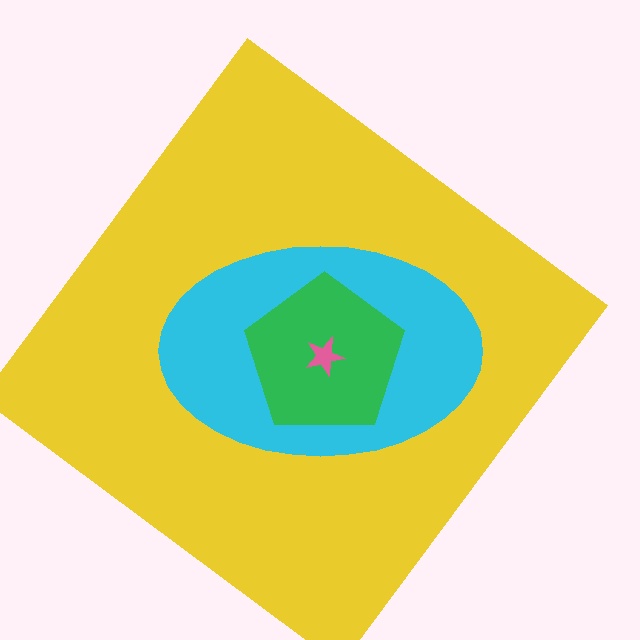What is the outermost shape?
The yellow diamond.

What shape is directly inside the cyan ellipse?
The green pentagon.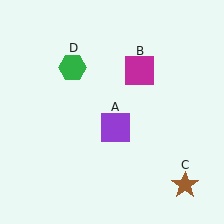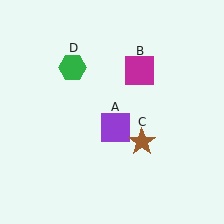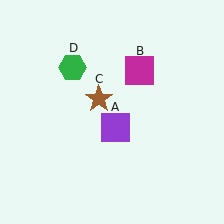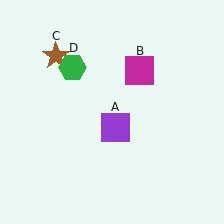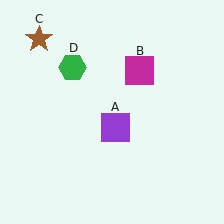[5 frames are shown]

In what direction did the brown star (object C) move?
The brown star (object C) moved up and to the left.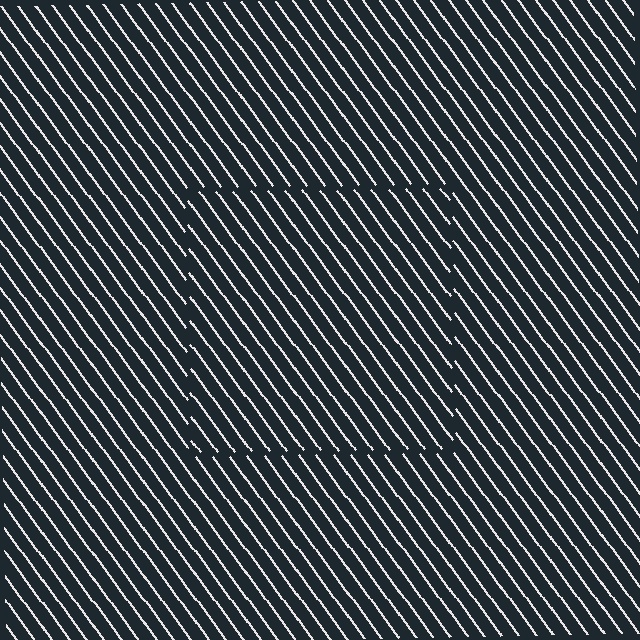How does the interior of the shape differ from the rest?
The interior of the shape contains the same grating, shifted by half a period — the contour is defined by the phase discontinuity where line-ends from the inner and outer gratings abut.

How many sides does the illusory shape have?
4 sides — the line-ends trace a square.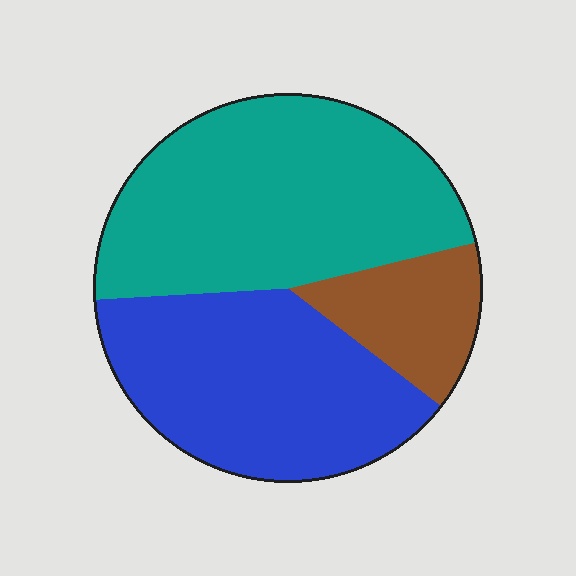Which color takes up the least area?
Brown, at roughly 15%.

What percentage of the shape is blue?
Blue covers roughly 40% of the shape.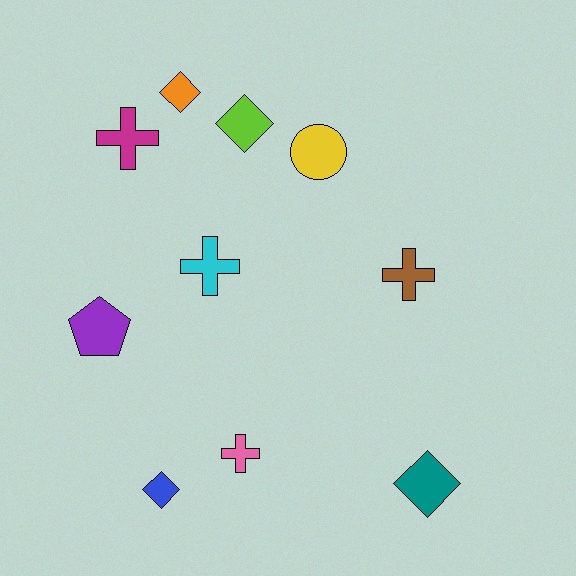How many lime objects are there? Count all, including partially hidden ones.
There is 1 lime object.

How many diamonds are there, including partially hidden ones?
There are 4 diamonds.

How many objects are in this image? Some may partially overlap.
There are 10 objects.